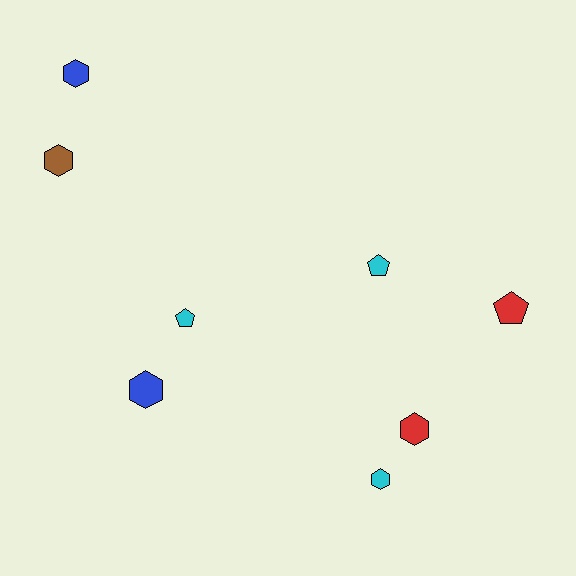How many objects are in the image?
There are 8 objects.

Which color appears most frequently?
Cyan, with 3 objects.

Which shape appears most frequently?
Hexagon, with 5 objects.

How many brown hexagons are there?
There is 1 brown hexagon.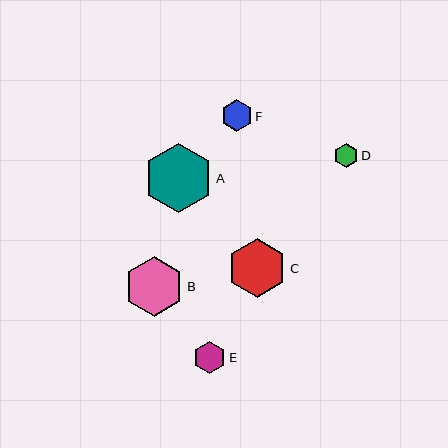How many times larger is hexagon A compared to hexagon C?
Hexagon A is approximately 1.2 times the size of hexagon C.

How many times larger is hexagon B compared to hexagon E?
Hexagon B is approximately 1.9 times the size of hexagon E.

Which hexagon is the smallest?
Hexagon D is the smallest with a size of approximately 24 pixels.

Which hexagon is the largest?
Hexagon A is the largest with a size of approximately 69 pixels.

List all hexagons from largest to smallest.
From largest to smallest: A, B, C, E, F, D.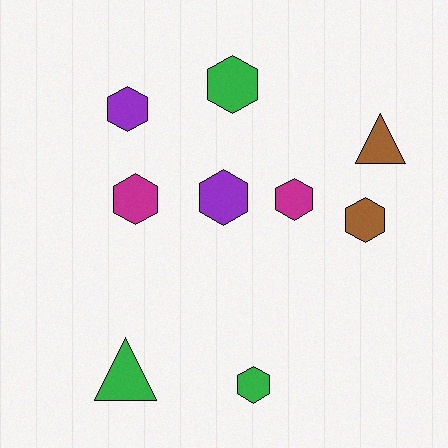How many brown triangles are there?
There is 1 brown triangle.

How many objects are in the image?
There are 9 objects.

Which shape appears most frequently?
Hexagon, with 7 objects.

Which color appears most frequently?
Green, with 3 objects.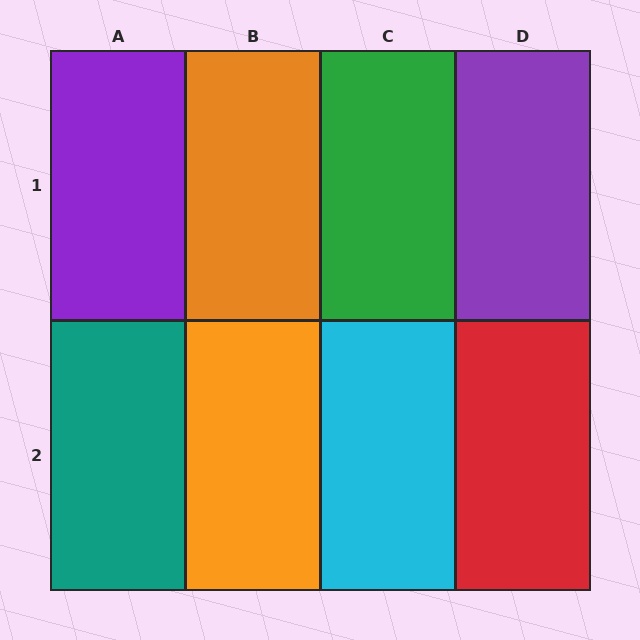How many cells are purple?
2 cells are purple.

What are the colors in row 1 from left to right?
Purple, orange, green, purple.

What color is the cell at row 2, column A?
Teal.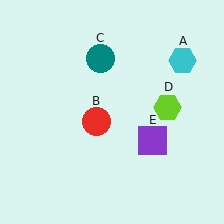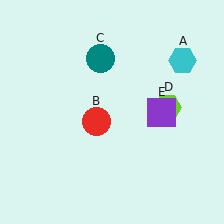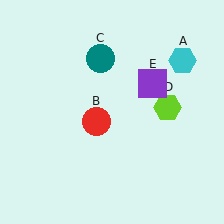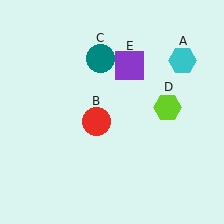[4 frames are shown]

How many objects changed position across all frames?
1 object changed position: purple square (object E).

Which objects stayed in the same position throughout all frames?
Cyan hexagon (object A) and red circle (object B) and teal circle (object C) and lime hexagon (object D) remained stationary.